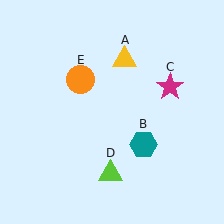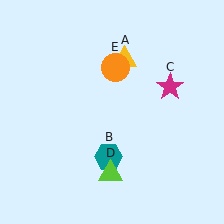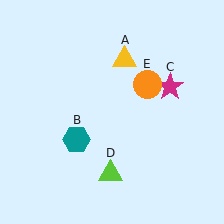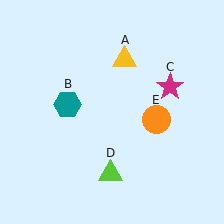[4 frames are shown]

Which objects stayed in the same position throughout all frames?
Yellow triangle (object A) and magenta star (object C) and lime triangle (object D) remained stationary.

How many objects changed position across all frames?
2 objects changed position: teal hexagon (object B), orange circle (object E).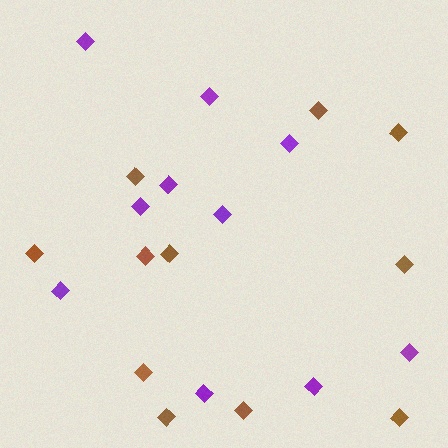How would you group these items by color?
There are 2 groups: one group of brown diamonds (11) and one group of purple diamonds (10).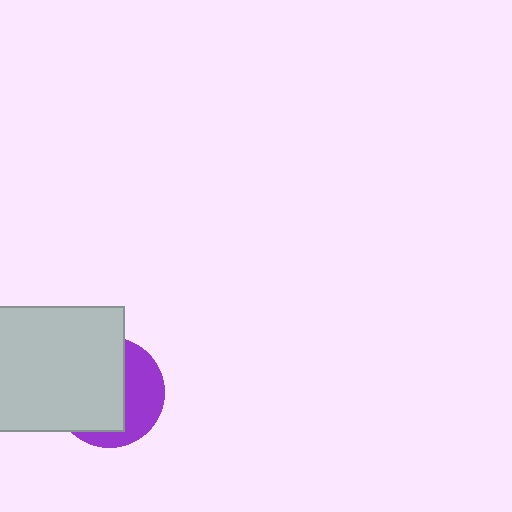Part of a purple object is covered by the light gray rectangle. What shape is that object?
It is a circle.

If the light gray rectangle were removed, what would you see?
You would see the complete purple circle.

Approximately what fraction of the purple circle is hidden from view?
Roughly 61% of the purple circle is hidden behind the light gray rectangle.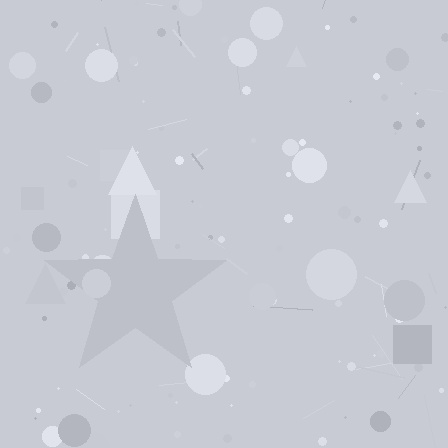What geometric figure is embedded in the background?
A star is embedded in the background.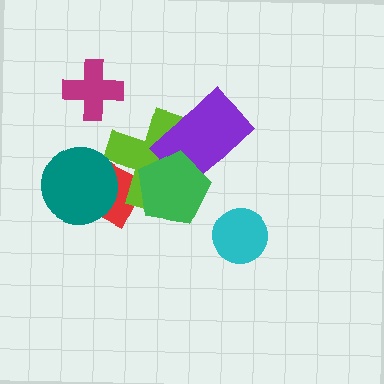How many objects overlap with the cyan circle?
0 objects overlap with the cyan circle.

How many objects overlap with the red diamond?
3 objects overlap with the red diamond.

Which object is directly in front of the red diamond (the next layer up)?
The lime cross is directly in front of the red diamond.